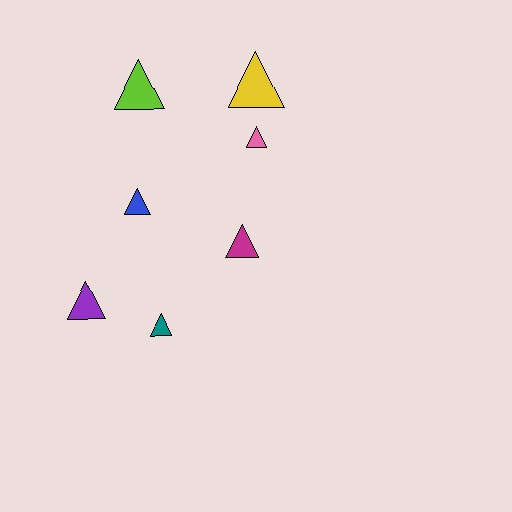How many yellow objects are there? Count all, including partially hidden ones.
There is 1 yellow object.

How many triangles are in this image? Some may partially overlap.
There are 7 triangles.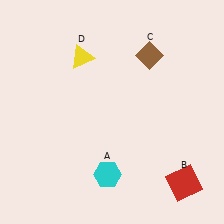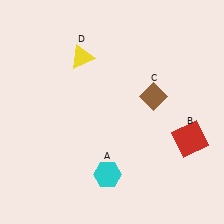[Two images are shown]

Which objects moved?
The objects that moved are: the red square (B), the brown diamond (C).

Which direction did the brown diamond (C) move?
The brown diamond (C) moved down.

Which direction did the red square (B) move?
The red square (B) moved up.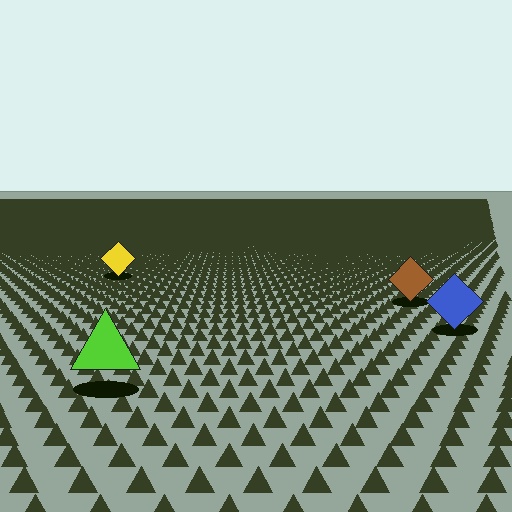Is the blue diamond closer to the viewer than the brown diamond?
Yes. The blue diamond is closer — you can tell from the texture gradient: the ground texture is coarser near it.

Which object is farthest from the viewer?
The yellow diamond is farthest from the viewer. It appears smaller and the ground texture around it is denser.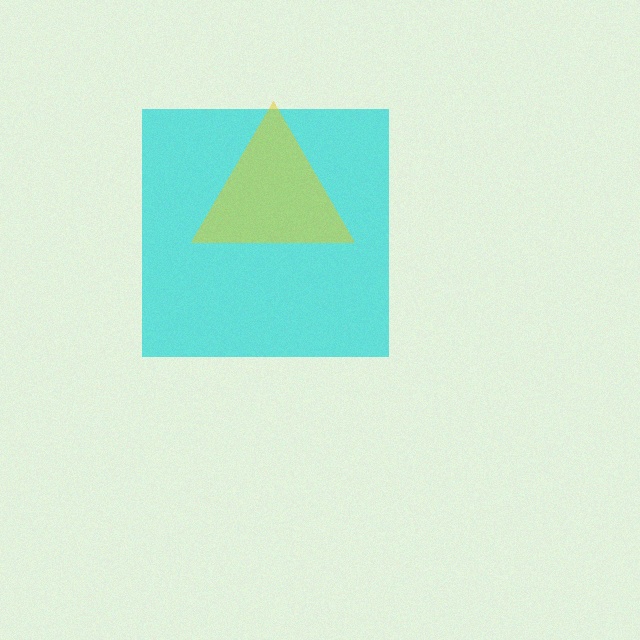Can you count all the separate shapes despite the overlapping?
Yes, there are 2 separate shapes.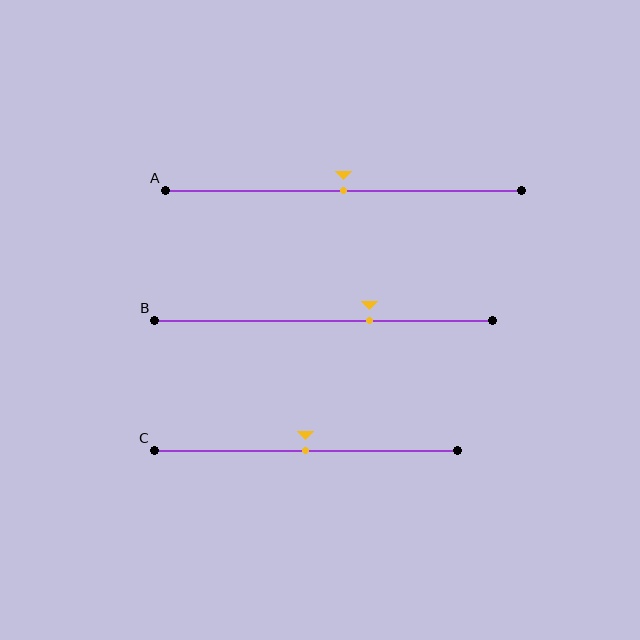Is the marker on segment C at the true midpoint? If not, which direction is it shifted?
Yes, the marker on segment C is at the true midpoint.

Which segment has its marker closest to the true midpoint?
Segment A has its marker closest to the true midpoint.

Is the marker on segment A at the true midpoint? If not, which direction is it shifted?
Yes, the marker on segment A is at the true midpoint.